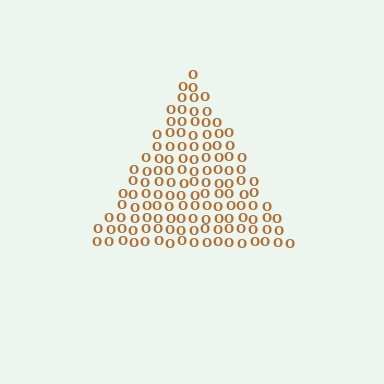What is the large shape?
The large shape is a triangle.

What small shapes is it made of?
It is made of small letter O's.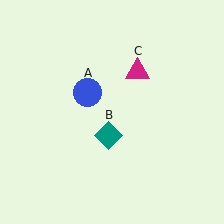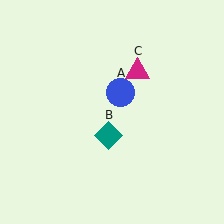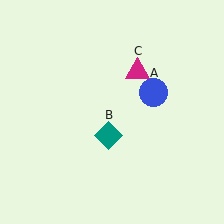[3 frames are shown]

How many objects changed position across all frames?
1 object changed position: blue circle (object A).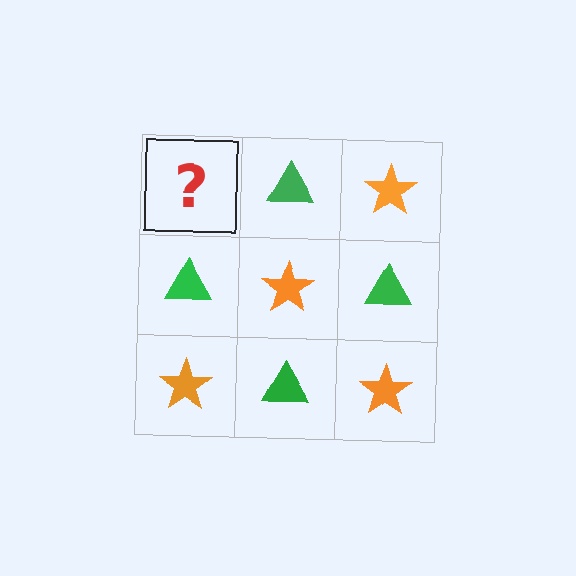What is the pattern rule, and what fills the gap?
The rule is that it alternates orange star and green triangle in a checkerboard pattern. The gap should be filled with an orange star.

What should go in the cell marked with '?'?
The missing cell should contain an orange star.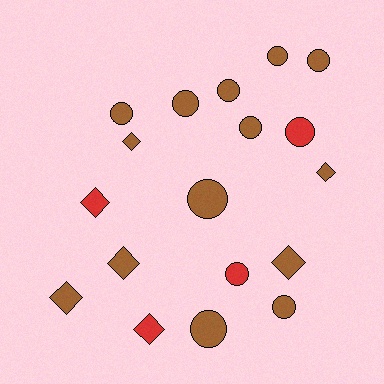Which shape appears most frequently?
Circle, with 11 objects.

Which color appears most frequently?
Brown, with 14 objects.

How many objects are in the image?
There are 18 objects.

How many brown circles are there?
There are 9 brown circles.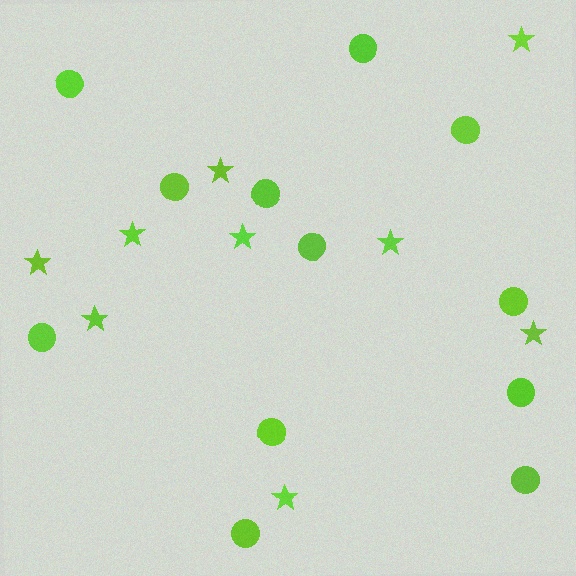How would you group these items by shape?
There are 2 groups: one group of circles (12) and one group of stars (9).